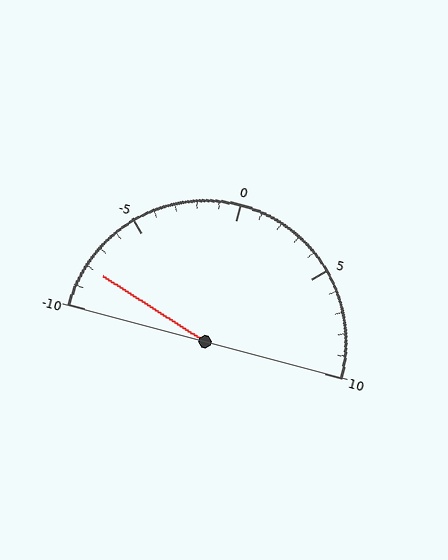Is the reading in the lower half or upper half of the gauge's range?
The reading is in the lower half of the range (-10 to 10).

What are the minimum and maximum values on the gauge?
The gauge ranges from -10 to 10.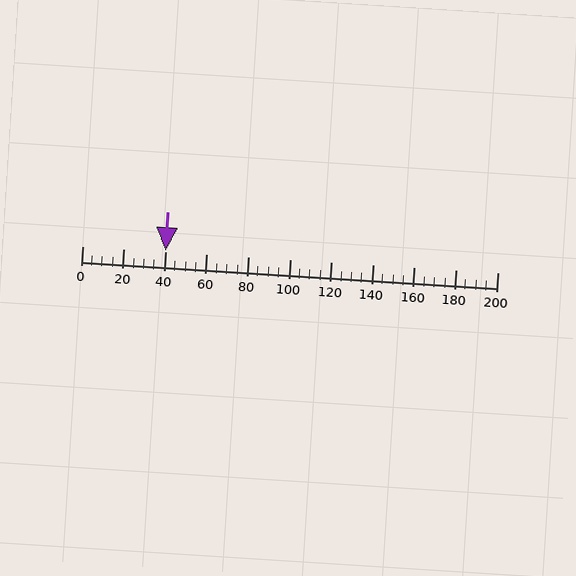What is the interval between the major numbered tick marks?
The major tick marks are spaced 20 units apart.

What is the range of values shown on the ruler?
The ruler shows values from 0 to 200.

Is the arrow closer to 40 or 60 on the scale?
The arrow is closer to 40.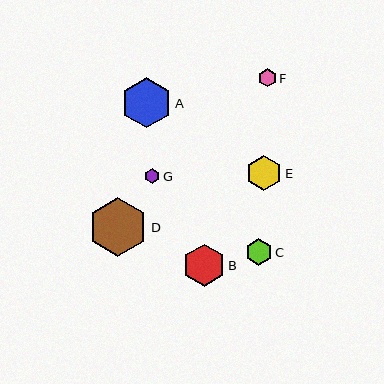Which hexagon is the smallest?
Hexagon G is the smallest with a size of approximately 15 pixels.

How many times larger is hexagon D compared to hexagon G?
Hexagon D is approximately 3.9 times the size of hexagon G.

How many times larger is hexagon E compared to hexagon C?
Hexagon E is approximately 1.4 times the size of hexagon C.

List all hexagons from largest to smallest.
From largest to smallest: D, A, B, E, C, F, G.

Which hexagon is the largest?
Hexagon D is the largest with a size of approximately 59 pixels.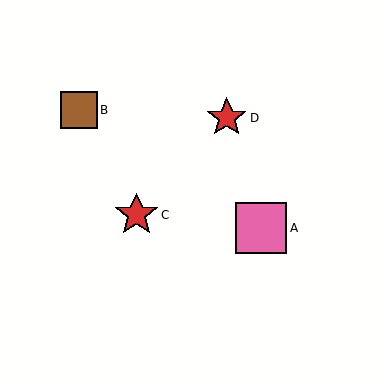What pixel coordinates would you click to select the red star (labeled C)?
Click at (137, 215) to select the red star C.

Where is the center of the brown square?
The center of the brown square is at (79, 110).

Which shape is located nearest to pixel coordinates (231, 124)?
The red star (labeled D) at (227, 118) is nearest to that location.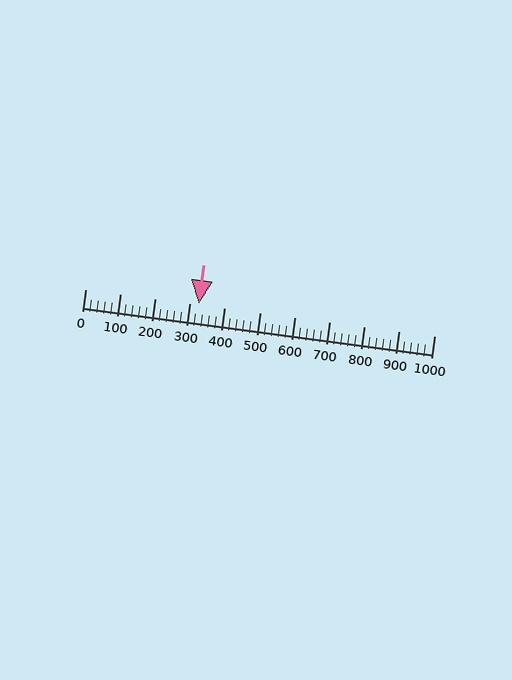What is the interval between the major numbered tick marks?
The major tick marks are spaced 100 units apart.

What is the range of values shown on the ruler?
The ruler shows values from 0 to 1000.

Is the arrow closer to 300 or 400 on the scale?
The arrow is closer to 300.